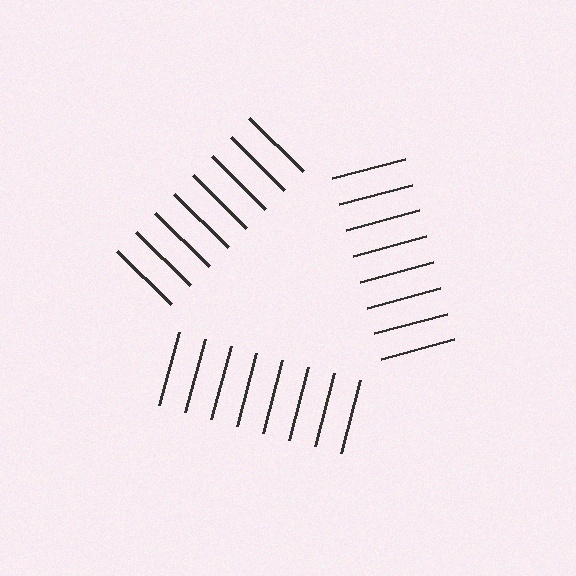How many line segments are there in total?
24 — 8 along each of the 3 edges.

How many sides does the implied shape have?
3 sides — the line-ends trace a triangle.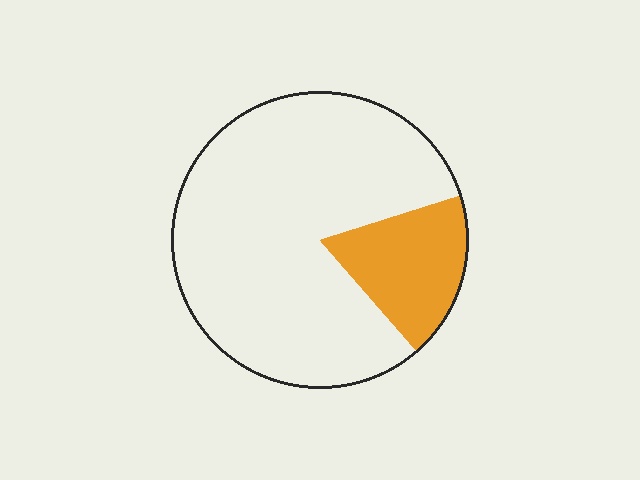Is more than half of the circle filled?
No.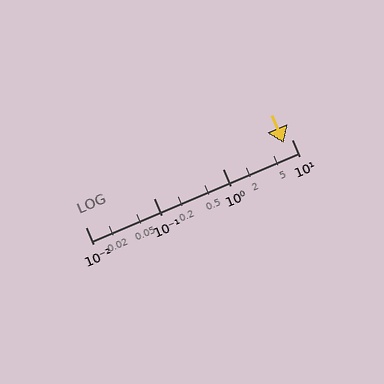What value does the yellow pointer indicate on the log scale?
The pointer indicates approximately 7.8.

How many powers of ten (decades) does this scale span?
The scale spans 3 decades, from 0.01 to 10.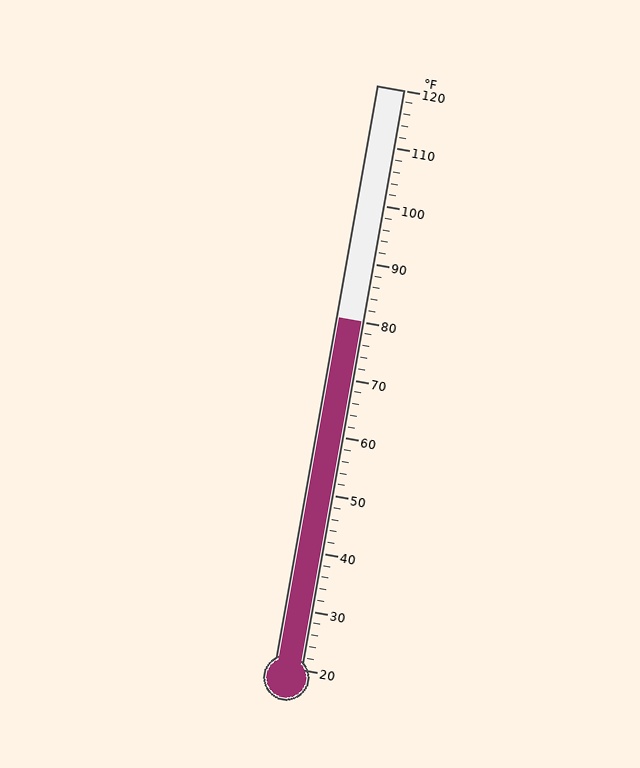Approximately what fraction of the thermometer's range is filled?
The thermometer is filled to approximately 60% of its range.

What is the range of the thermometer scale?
The thermometer scale ranges from 20°F to 120°F.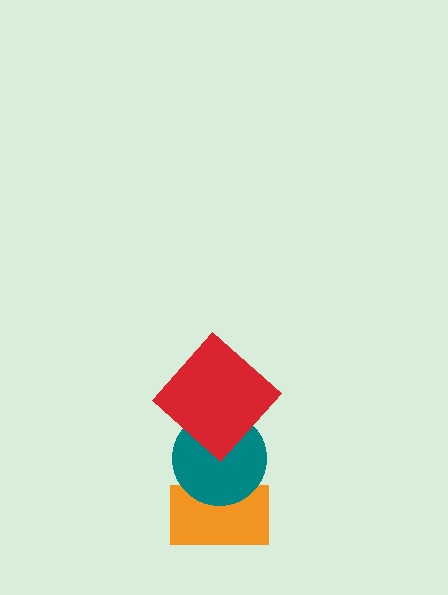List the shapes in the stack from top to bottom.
From top to bottom: the red diamond, the teal circle, the orange rectangle.